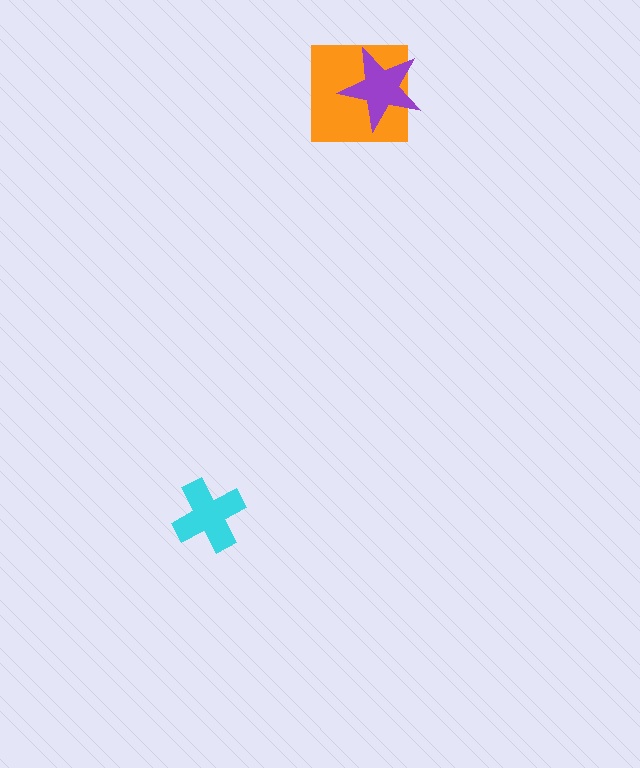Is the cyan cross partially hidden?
No, no other shape covers it.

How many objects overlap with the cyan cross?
0 objects overlap with the cyan cross.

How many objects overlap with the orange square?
1 object overlaps with the orange square.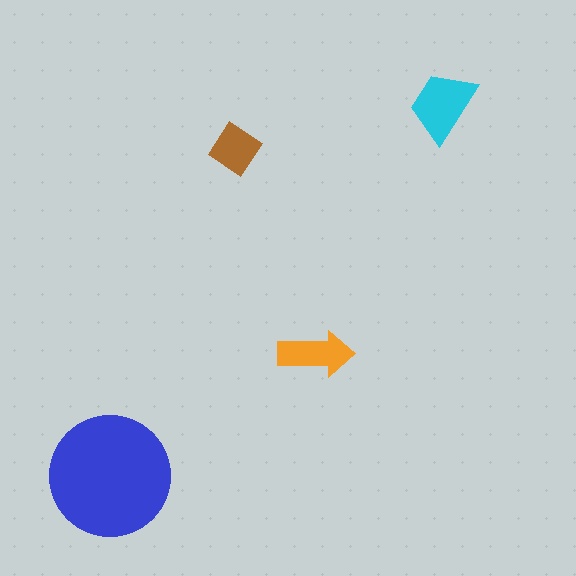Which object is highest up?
The cyan trapezoid is topmost.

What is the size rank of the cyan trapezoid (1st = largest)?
2nd.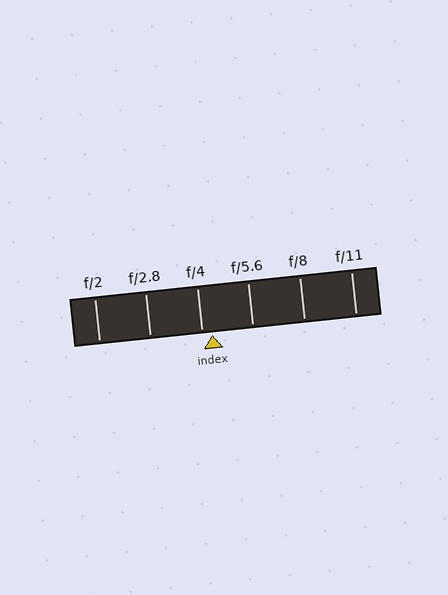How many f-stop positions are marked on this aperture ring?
There are 6 f-stop positions marked.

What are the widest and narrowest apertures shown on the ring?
The widest aperture shown is f/2 and the narrowest is f/11.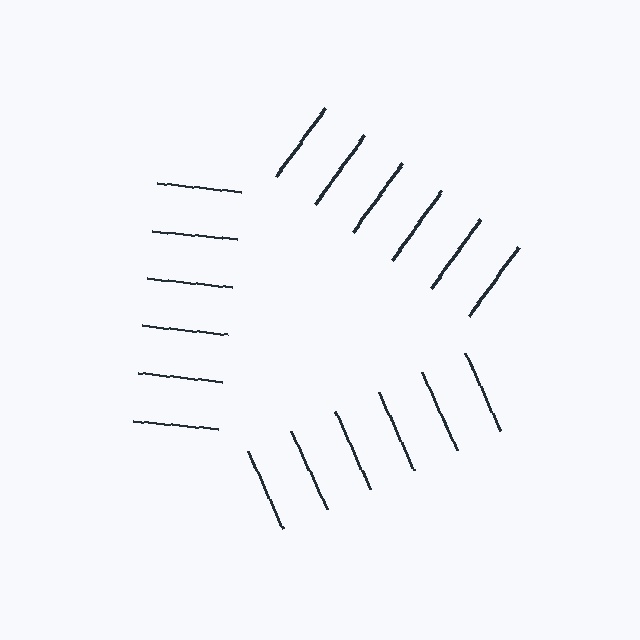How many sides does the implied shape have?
3 sides — the line-ends trace a triangle.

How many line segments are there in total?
18 — 6 along each of the 3 edges.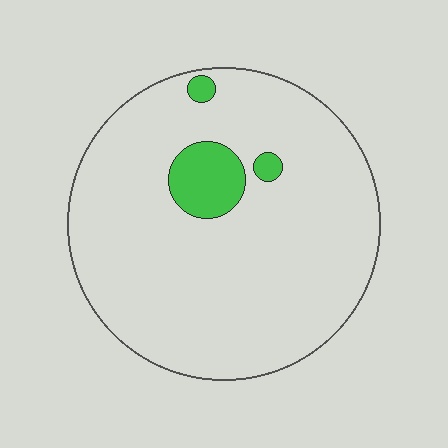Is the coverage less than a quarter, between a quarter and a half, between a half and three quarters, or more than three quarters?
Less than a quarter.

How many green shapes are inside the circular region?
3.